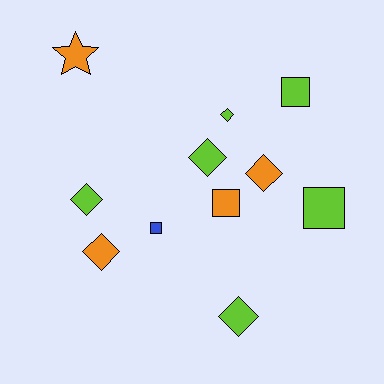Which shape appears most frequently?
Diamond, with 6 objects.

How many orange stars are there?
There is 1 orange star.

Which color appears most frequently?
Lime, with 6 objects.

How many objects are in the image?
There are 11 objects.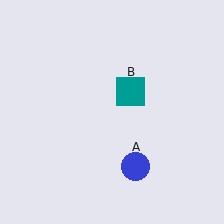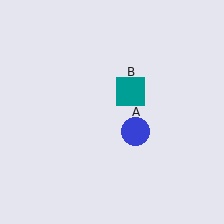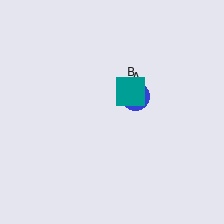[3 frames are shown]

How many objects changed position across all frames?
1 object changed position: blue circle (object A).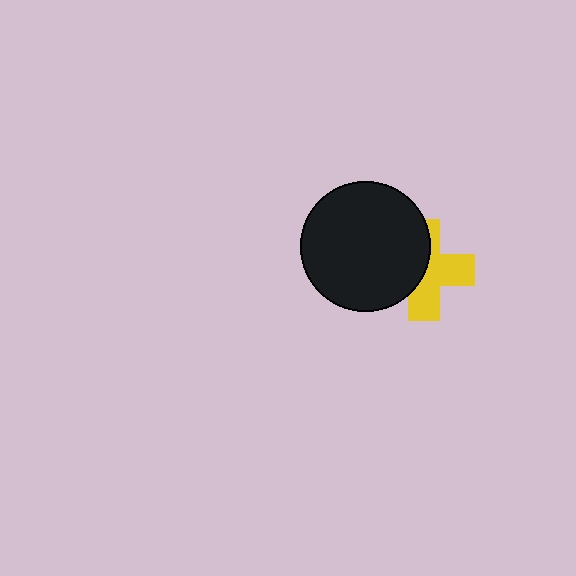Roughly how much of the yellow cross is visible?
About half of it is visible (roughly 55%).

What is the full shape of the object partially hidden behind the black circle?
The partially hidden object is a yellow cross.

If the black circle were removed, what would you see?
You would see the complete yellow cross.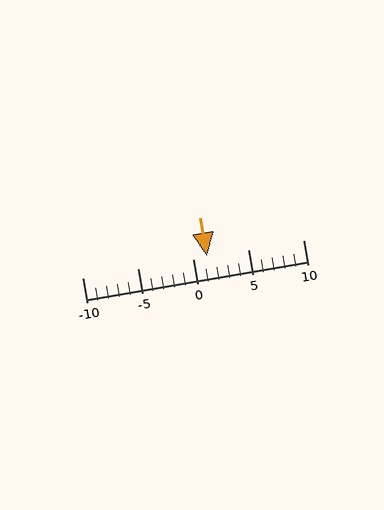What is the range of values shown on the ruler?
The ruler shows values from -10 to 10.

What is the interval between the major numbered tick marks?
The major tick marks are spaced 5 units apart.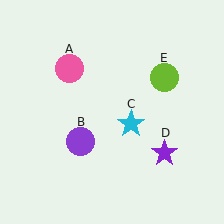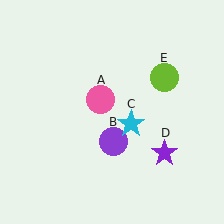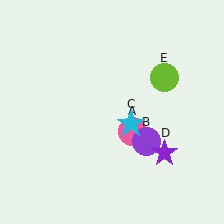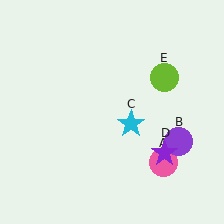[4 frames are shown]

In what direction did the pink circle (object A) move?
The pink circle (object A) moved down and to the right.